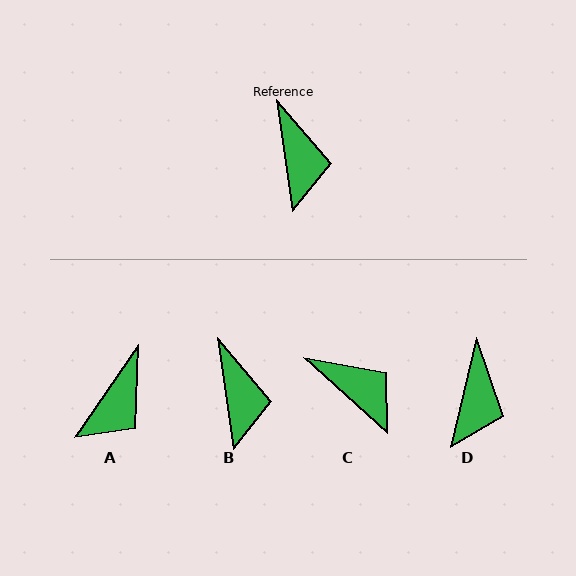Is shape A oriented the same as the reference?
No, it is off by about 43 degrees.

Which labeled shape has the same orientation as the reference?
B.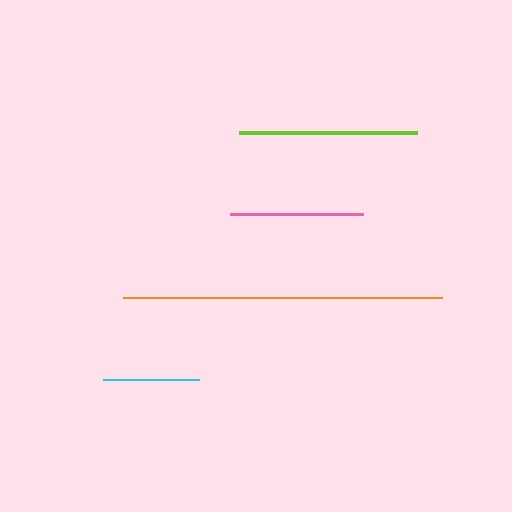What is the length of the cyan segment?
The cyan segment is approximately 96 pixels long.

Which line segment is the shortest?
The cyan line is the shortest at approximately 96 pixels.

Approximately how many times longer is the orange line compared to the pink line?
The orange line is approximately 2.4 times the length of the pink line.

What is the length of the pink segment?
The pink segment is approximately 133 pixels long.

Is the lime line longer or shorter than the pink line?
The lime line is longer than the pink line.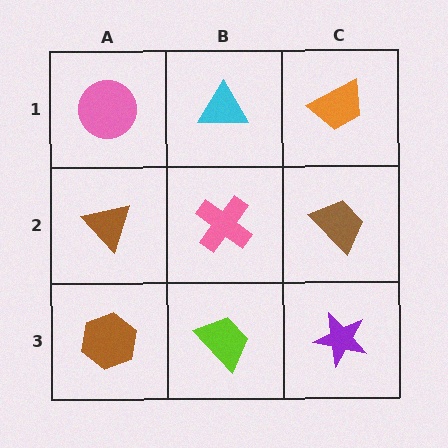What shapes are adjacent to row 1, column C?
A brown trapezoid (row 2, column C), a cyan triangle (row 1, column B).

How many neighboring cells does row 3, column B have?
3.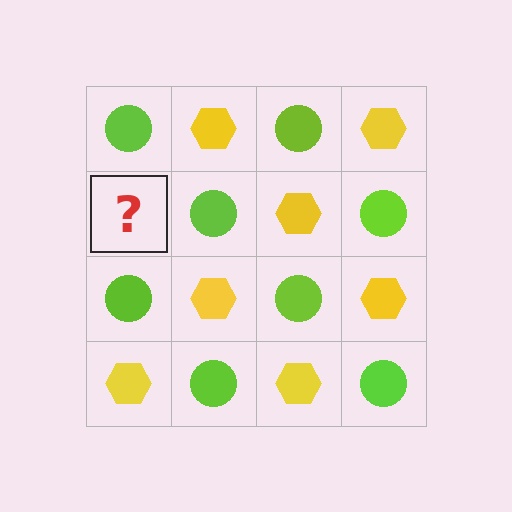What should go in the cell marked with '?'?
The missing cell should contain a yellow hexagon.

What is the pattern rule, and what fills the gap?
The rule is that it alternates lime circle and yellow hexagon in a checkerboard pattern. The gap should be filled with a yellow hexagon.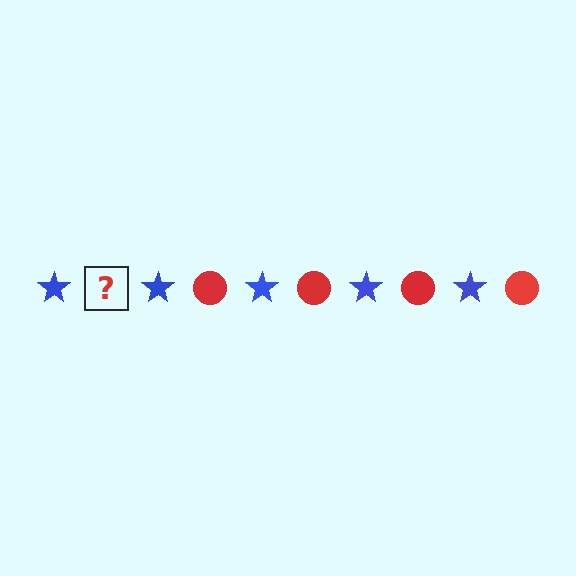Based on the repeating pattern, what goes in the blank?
The blank should be a red circle.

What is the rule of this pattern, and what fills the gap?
The rule is that the pattern alternates between blue star and red circle. The gap should be filled with a red circle.